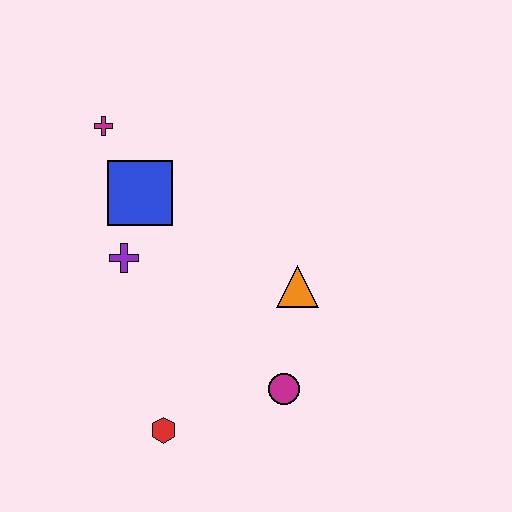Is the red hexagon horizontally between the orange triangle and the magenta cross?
Yes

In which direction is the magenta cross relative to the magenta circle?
The magenta cross is above the magenta circle.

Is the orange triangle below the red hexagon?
No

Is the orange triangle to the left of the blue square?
No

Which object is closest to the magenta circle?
The orange triangle is closest to the magenta circle.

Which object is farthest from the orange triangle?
The magenta cross is farthest from the orange triangle.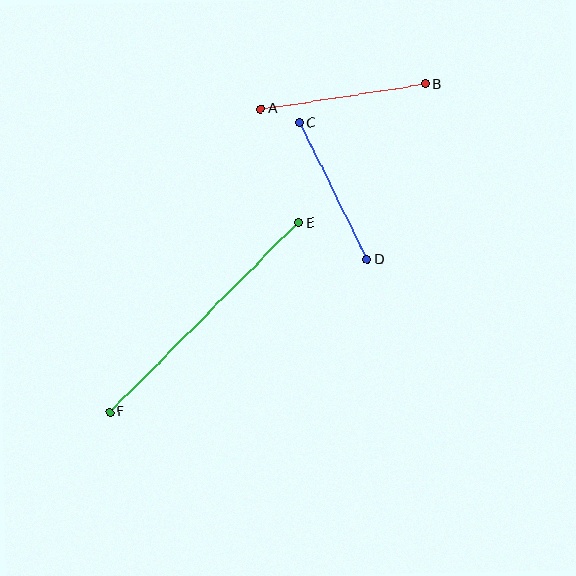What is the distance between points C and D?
The distance is approximately 153 pixels.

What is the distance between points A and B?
The distance is approximately 166 pixels.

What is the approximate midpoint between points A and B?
The midpoint is at approximately (343, 96) pixels.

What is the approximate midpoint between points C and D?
The midpoint is at approximately (333, 191) pixels.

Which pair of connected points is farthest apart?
Points E and F are farthest apart.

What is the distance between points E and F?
The distance is approximately 268 pixels.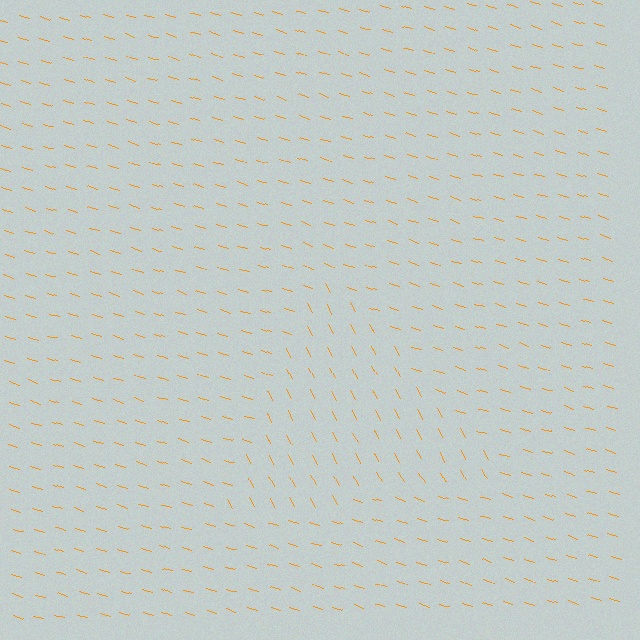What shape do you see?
I see a triangle.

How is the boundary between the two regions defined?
The boundary is defined purely by a change in line orientation (approximately 45 degrees difference). All lines are the same color and thickness.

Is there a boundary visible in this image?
Yes, there is a texture boundary formed by a change in line orientation.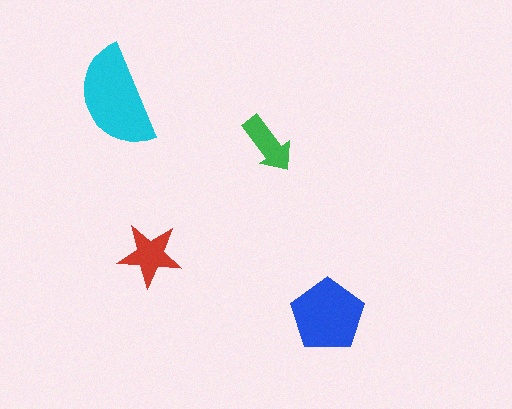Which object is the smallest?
The green arrow.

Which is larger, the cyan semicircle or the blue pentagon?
The cyan semicircle.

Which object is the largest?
The cyan semicircle.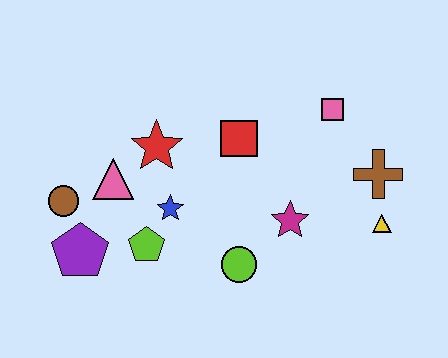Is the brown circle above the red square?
No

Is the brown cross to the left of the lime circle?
No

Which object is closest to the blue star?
The lime pentagon is closest to the blue star.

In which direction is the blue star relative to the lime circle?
The blue star is to the left of the lime circle.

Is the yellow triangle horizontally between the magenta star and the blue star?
No